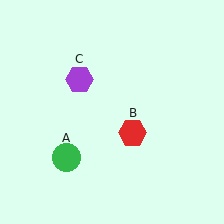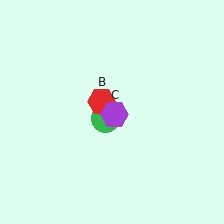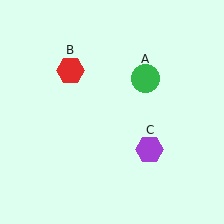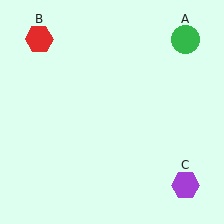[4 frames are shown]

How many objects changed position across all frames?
3 objects changed position: green circle (object A), red hexagon (object B), purple hexagon (object C).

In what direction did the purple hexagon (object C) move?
The purple hexagon (object C) moved down and to the right.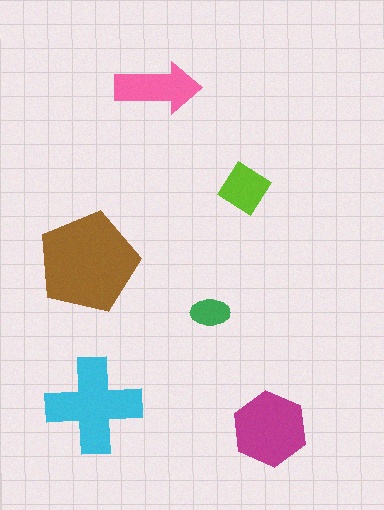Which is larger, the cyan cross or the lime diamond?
The cyan cross.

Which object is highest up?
The pink arrow is topmost.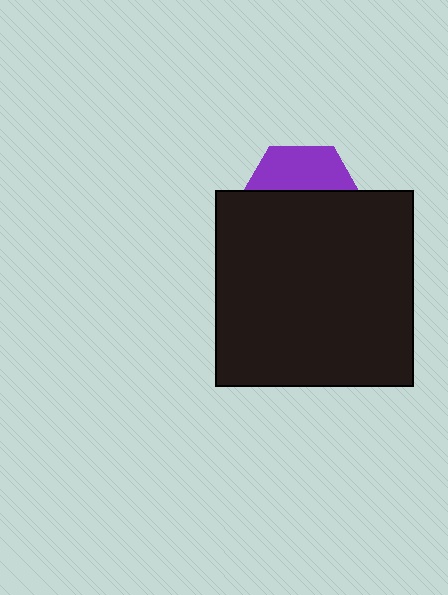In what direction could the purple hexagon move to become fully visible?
The purple hexagon could move up. That would shift it out from behind the black rectangle entirely.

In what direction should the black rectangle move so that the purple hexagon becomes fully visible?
The black rectangle should move down. That is the shortest direction to clear the overlap and leave the purple hexagon fully visible.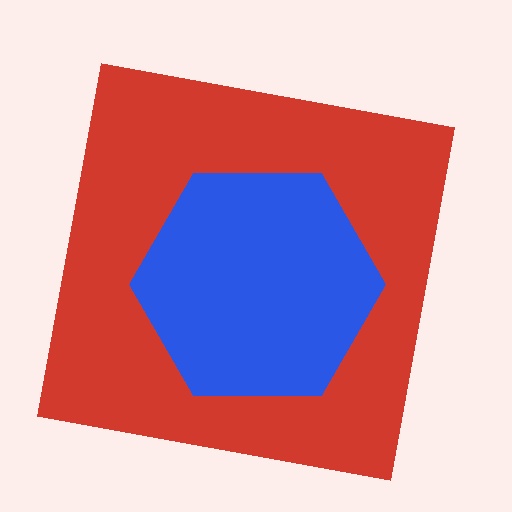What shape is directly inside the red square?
The blue hexagon.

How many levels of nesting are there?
2.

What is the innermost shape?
The blue hexagon.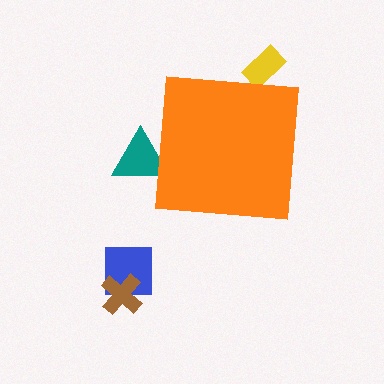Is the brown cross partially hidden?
No, the brown cross is fully visible.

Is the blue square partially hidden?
No, the blue square is fully visible.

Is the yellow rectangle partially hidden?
Yes, the yellow rectangle is partially hidden behind the orange square.